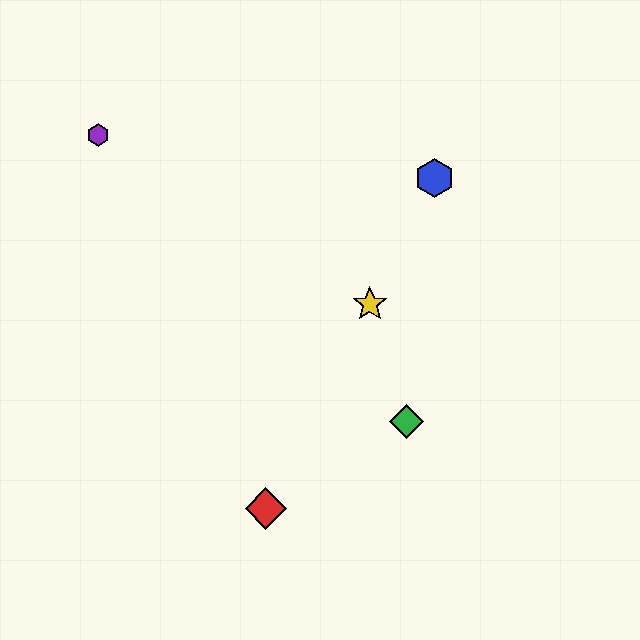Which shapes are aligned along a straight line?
The red diamond, the blue hexagon, the yellow star are aligned along a straight line.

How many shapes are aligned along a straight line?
3 shapes (the red diamond, the blue hexagon, the yellow star) are aligned along a straight line.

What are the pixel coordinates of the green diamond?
The green diamond is at (407, 422).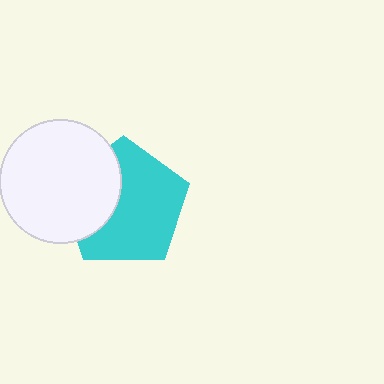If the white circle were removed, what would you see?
You would see the complete cyan pentagon.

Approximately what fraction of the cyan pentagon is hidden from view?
Roughly 33% of the cyan pentagon is hidden behind the white circle.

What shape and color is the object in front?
The object in front is a white circle.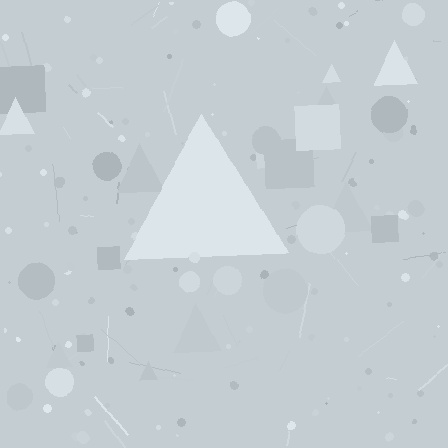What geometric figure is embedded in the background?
A triangle is embedded in the background.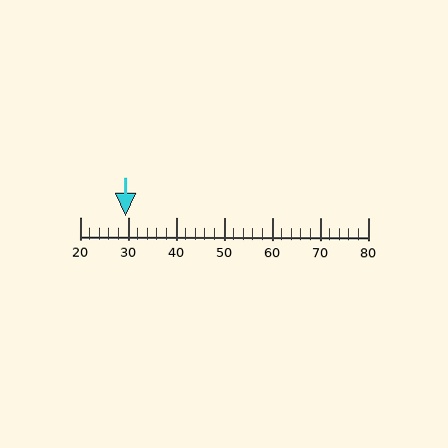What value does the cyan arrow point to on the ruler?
The cyan arrow points to approximately 29.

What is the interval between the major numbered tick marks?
The major tick marks are spaced 10 units apart.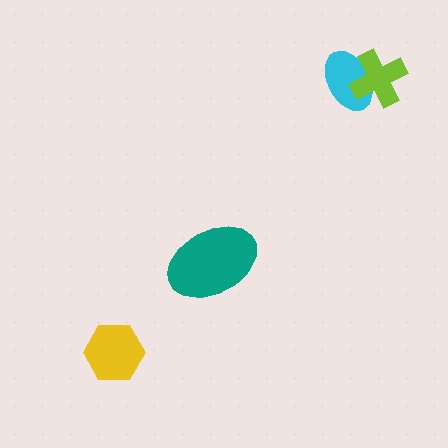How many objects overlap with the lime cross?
1 object overlaps with the lime cross.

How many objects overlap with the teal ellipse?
0 objects overlap with the teal ellipse.